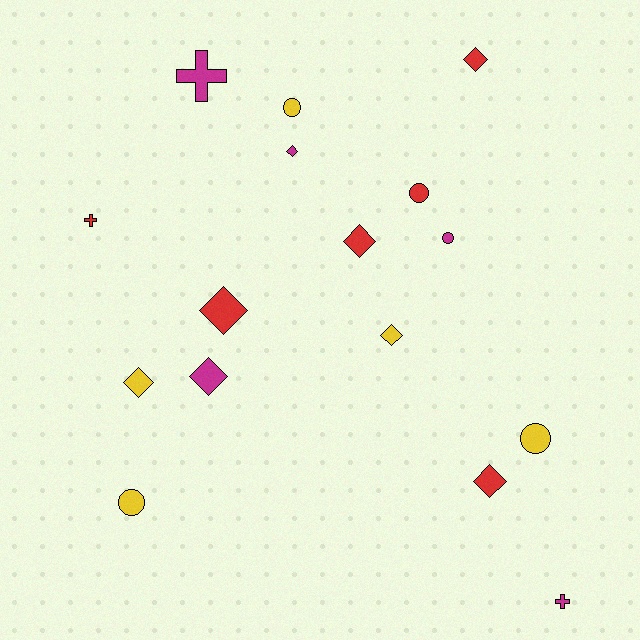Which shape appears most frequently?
Diamond, with 8 objects.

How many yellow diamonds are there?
There are 2 yellow diamonds.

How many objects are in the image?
There are 16 objects.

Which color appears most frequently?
Red, with 6 objects.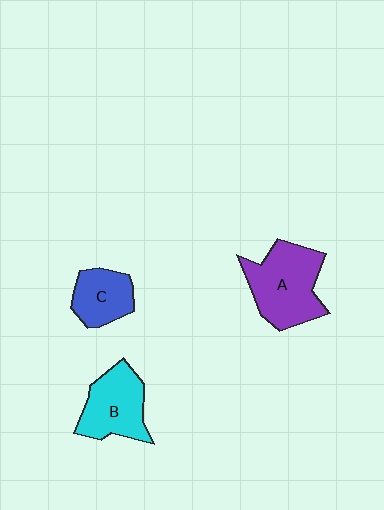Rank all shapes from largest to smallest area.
From largest to smallest: A (purple), B (cyan), C (blue).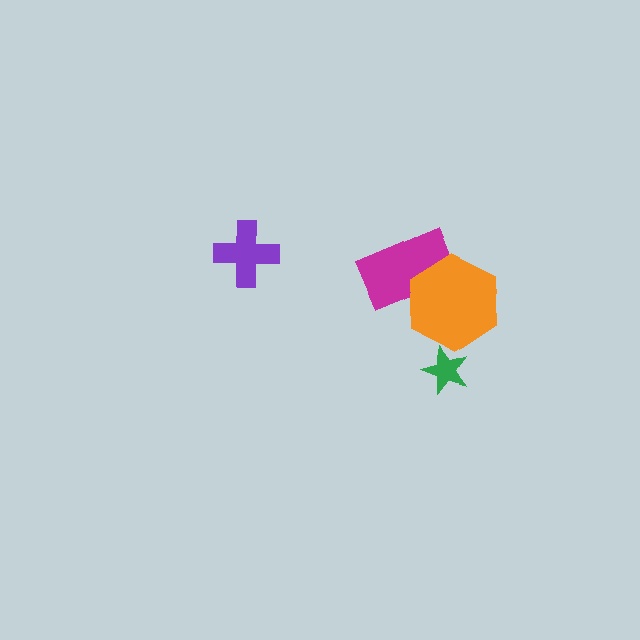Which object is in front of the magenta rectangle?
The orange hexagon is in front of the magenta rectangle.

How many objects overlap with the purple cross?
0 objects overlap with the purple cross.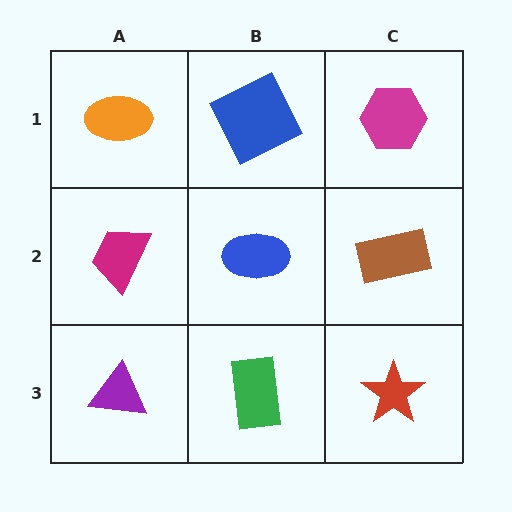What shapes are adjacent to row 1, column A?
A magenta trapezoid (row 2, column A), a blue square (row 1, column B).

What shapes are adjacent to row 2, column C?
A magenta hexagon (row 1, column C), a red star (row 3, column C), a blue ellipse (row 2, column B).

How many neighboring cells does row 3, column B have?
3.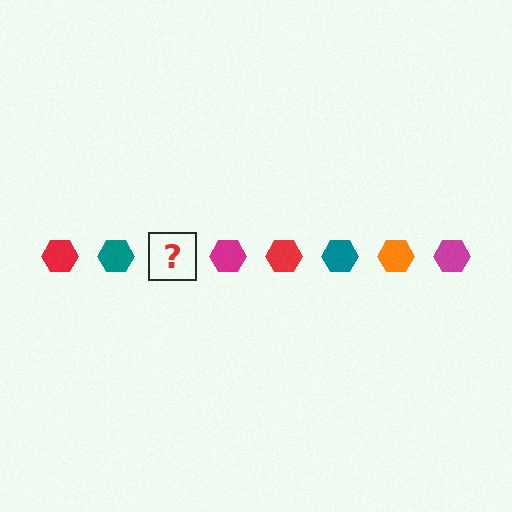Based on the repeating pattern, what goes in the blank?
The blank should be an orange hexagon.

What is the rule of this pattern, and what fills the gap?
The rule is that the pattern cycles through red, teal, orange, magenta hexagons. The gap should be filled with an orange hexagon.